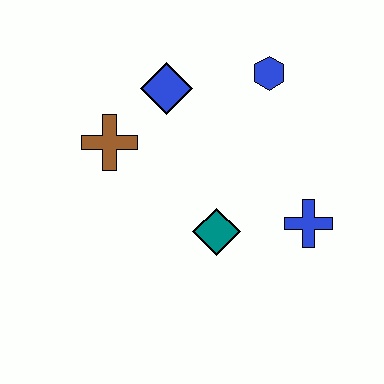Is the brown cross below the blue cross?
No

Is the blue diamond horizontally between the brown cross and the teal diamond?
Yes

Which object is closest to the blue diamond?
The brown cross is closest to the blue diamond.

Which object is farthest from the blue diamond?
The blue cross is farthest from the blue diamond.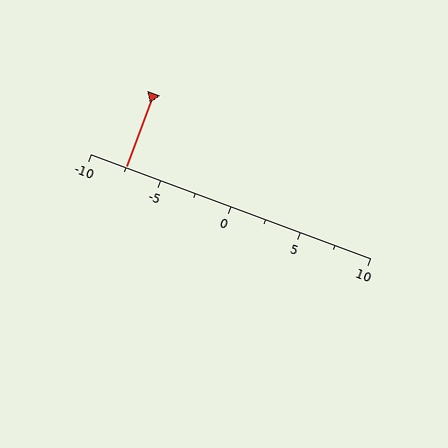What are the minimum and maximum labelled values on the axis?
The axis runs from -10 to 10.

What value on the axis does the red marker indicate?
The marker indicates approximately -7.5.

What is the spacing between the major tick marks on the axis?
The major ticks are spaced 5 apart.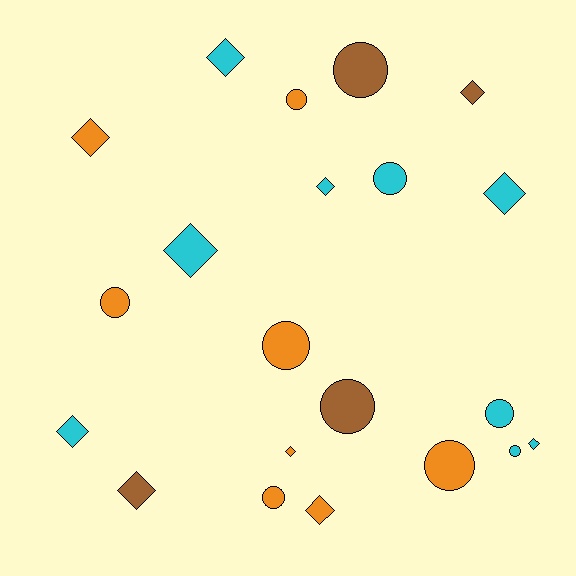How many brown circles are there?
There are 2 brown circles.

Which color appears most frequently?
Cyan, with 9 objects.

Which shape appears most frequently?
Diamond, with 11 objects.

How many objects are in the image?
There are 21 objects.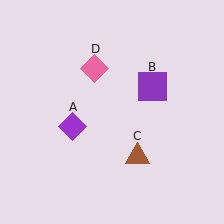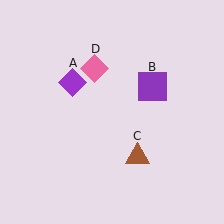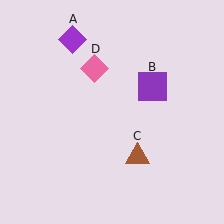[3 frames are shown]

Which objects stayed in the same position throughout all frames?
Purple square (object B) and brown triangle (object C) and pink diamond (object D) remained stationary.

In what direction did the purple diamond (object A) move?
The purple diamond (object A) moved up.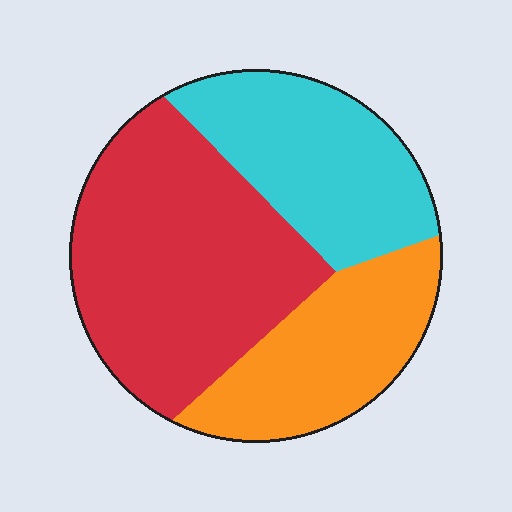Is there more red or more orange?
Red.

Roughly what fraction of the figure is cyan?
Cyan takes up about one quarter (1/4) of the figure.